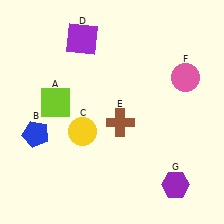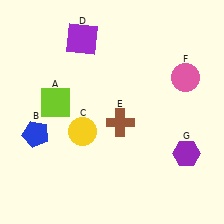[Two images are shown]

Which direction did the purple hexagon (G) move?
The purple hexagon (G) moved up.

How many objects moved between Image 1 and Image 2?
1 object moved between the two images.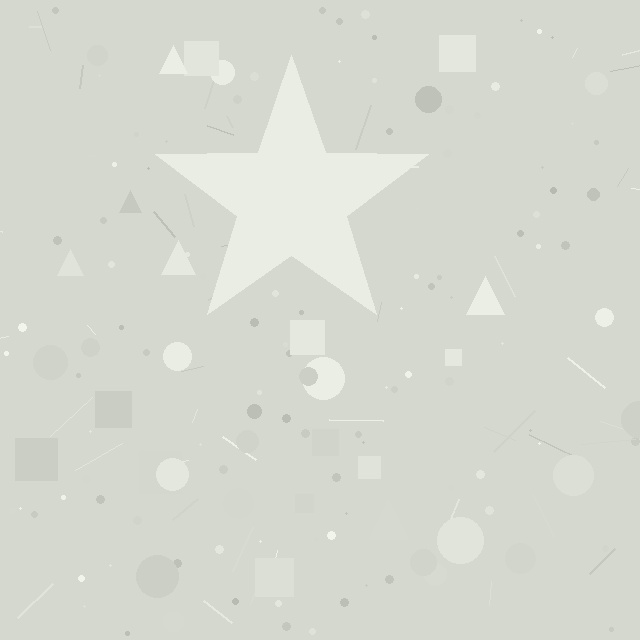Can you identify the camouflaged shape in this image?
The camouflaged shape is a star.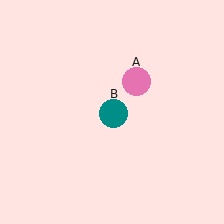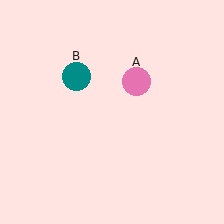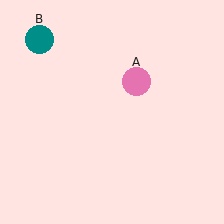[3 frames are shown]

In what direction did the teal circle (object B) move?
The teal circle (object B) moved up and to the left.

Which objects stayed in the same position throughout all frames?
Pink circle (object A) remained stationary.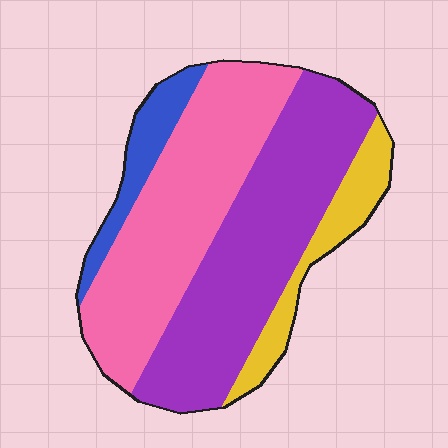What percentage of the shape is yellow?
Yellow covers about 10% of the shape.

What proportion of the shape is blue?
Blue covers roughly 10% of the shape.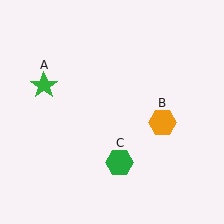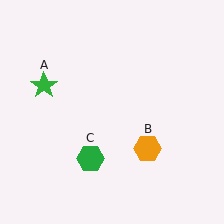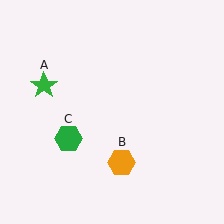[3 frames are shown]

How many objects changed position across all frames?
2 objects changed position: orange hexagon (object B), green hexagon (object C).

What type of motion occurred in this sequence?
The orange hexagon (object B), green hexagon (object C) rotated clockwise around the center of the scene.